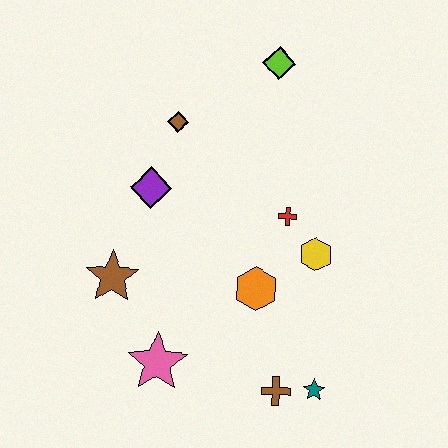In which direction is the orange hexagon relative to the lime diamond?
The orange hexagon is below the lime diamond.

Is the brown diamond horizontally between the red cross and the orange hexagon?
No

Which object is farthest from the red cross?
The pink star is farthest from the red cross.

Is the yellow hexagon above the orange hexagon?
Yes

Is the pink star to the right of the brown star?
Yes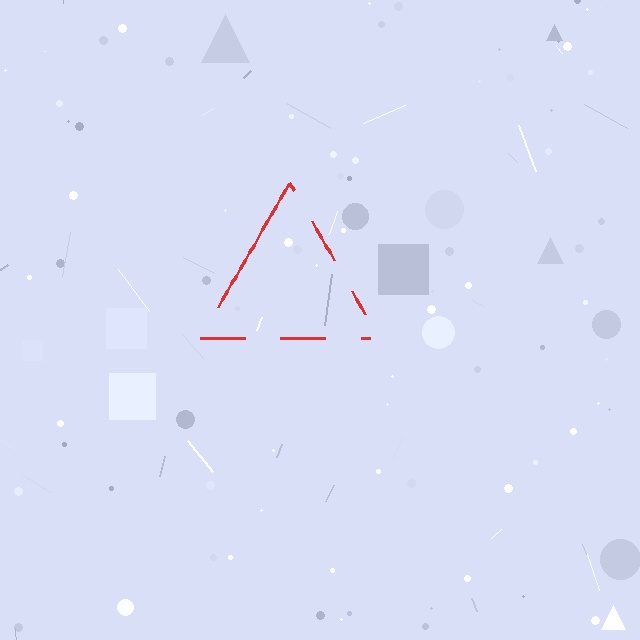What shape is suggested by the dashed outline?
The dashed outline suggests a triangle.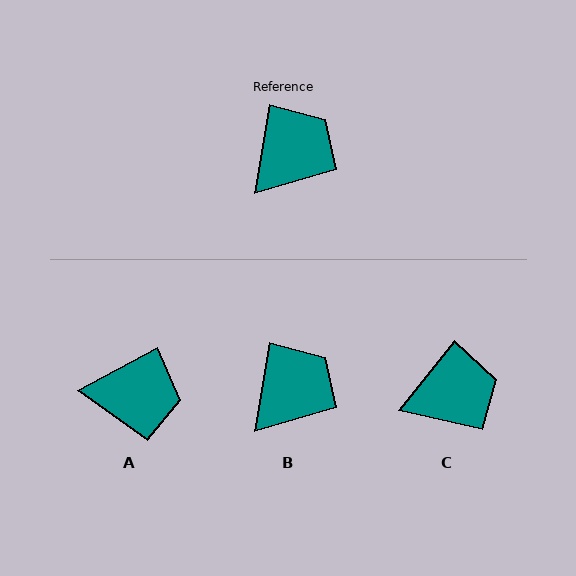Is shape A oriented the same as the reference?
No, it is off by about 52 degrees.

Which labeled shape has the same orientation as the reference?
B.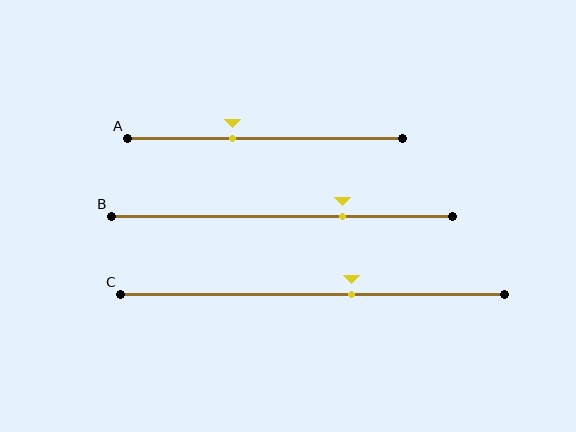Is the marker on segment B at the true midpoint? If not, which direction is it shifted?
No, the marker on segment B is shifted to the right by about 18% of the segment length.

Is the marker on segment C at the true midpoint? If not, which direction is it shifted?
No, the marker on segment C is shifted to the right by about 10% of the segment length.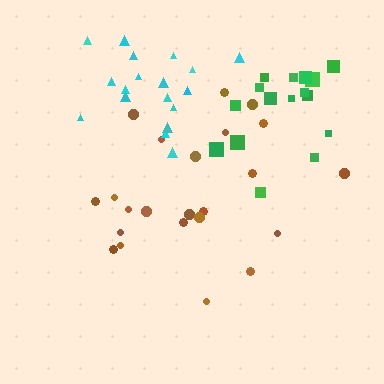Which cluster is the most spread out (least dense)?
Brown.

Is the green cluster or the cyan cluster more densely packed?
Cyan.